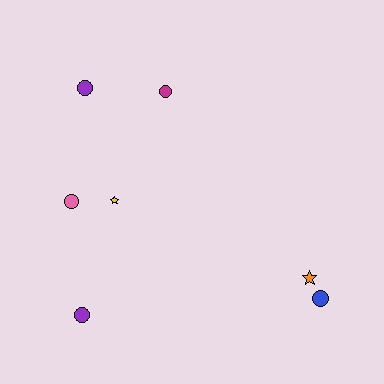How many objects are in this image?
There are 7 objects.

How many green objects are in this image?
There are no green objects.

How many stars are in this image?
There are 2 stars.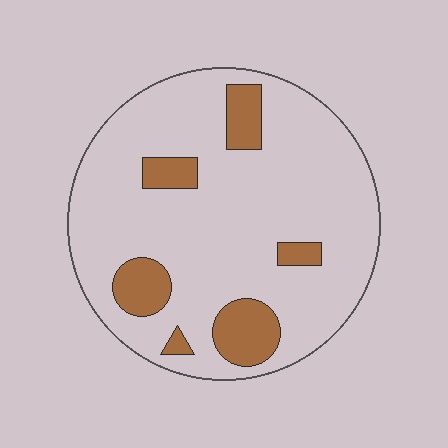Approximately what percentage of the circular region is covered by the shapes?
Approximately 15%.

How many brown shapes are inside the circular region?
6.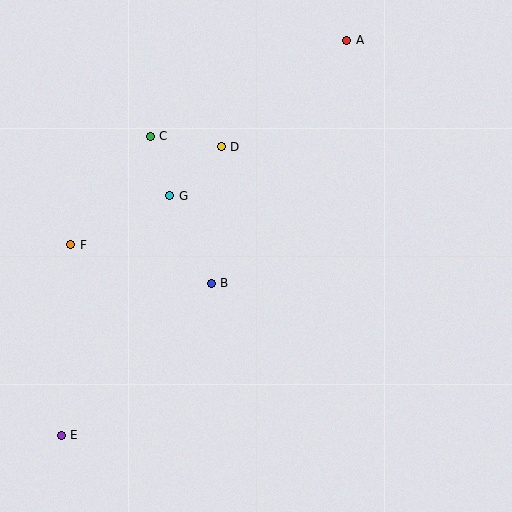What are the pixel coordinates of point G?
Point G is at (170, 196).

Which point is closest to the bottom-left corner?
Point E is closest to the bottom-left corner.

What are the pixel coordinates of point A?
Point A is at (347, 40).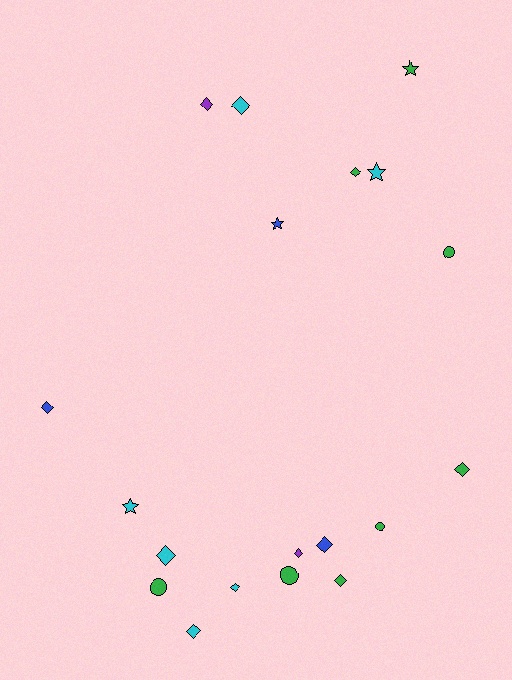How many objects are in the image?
There are 19 objects.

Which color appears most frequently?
Green, with 8 objects.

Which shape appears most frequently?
Diamond, with 11 objects.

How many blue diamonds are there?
There are 2 blue diamonds.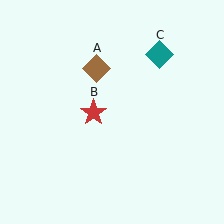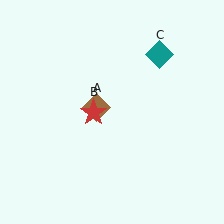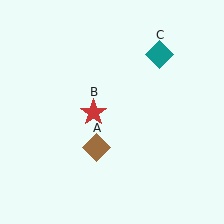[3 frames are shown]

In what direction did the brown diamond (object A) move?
The brown diamond (object A) moved down.